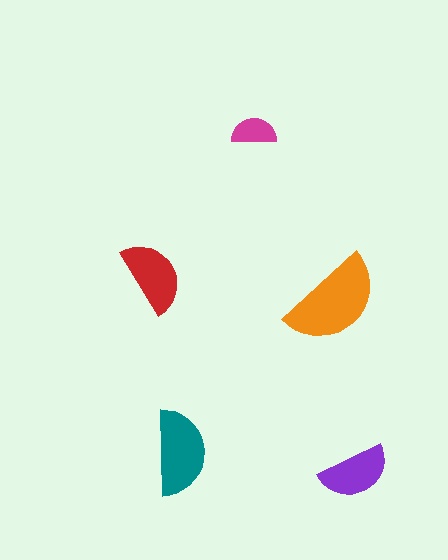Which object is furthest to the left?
The red semicircle is leftmost.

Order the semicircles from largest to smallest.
the orange one, the teal one, the red one, the purple one, the magenta one.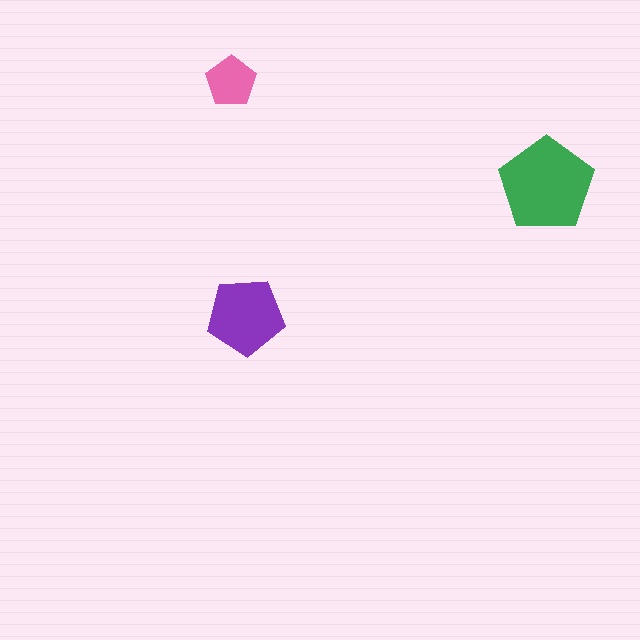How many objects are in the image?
There are 3 objects in the image.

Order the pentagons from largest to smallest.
the green one, the purple one, the pink one.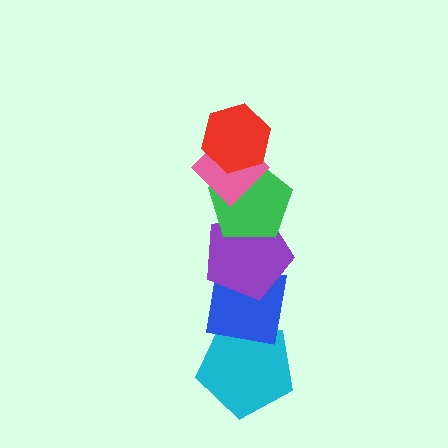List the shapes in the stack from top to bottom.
From top to bottom: the red hexagon, the pink diamond, the green pentagon, the purple pentagon, the blue square, the cyan pentagon.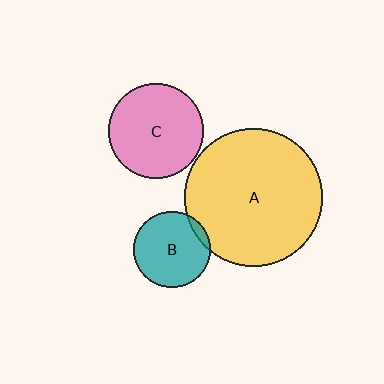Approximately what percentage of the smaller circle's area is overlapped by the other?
Approximately 5%.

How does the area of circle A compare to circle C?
Approximately 2.1 times.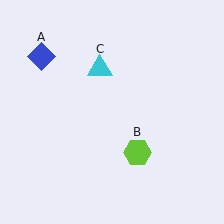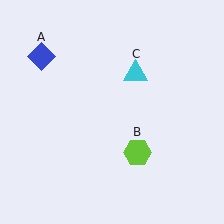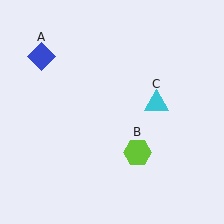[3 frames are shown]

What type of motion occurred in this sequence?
The cyan triangle (object C) rotated clockwise around the center of the scene.